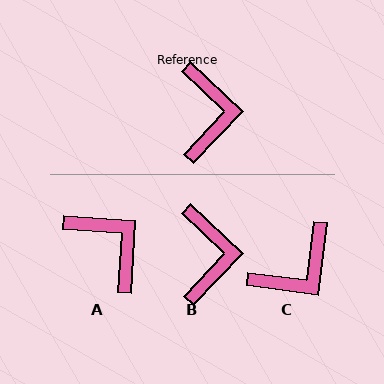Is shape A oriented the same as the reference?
No, it is off by about 40 degrees.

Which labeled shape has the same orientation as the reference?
B.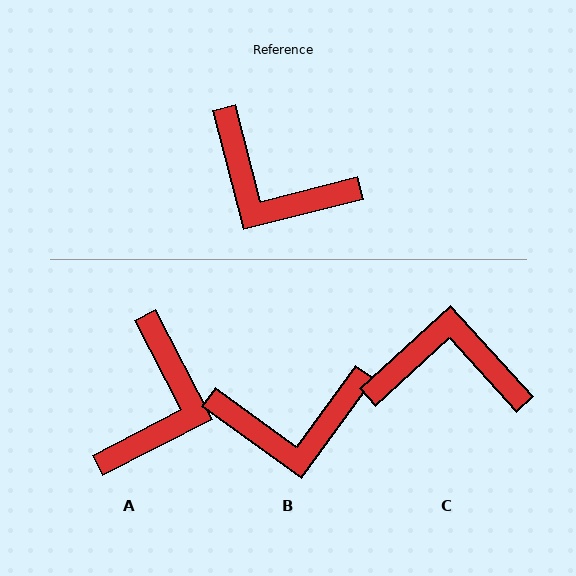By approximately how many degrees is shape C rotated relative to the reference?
Approximately 152 degrees clockwise.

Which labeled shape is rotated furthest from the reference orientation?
C, about 152 degrees away.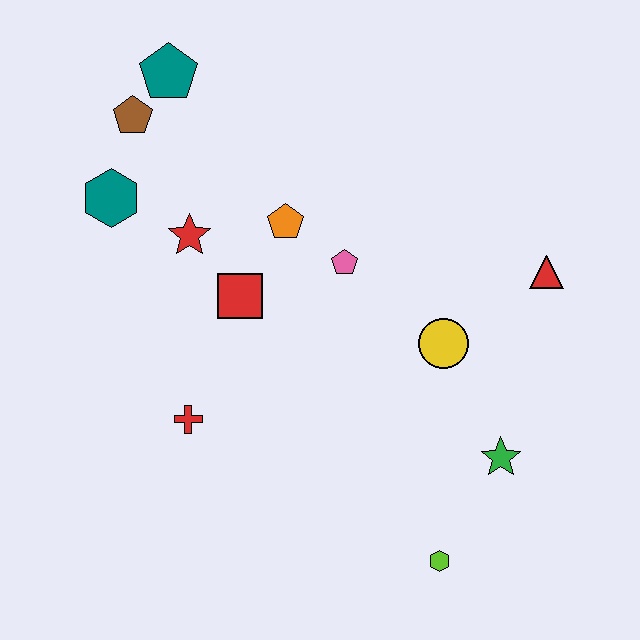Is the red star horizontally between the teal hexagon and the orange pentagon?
Yes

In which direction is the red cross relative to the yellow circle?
The red cross is to the left of the yellow circle.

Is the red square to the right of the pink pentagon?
No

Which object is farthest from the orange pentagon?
The lime hexagon is farthest from the orange pentagon.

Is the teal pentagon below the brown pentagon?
No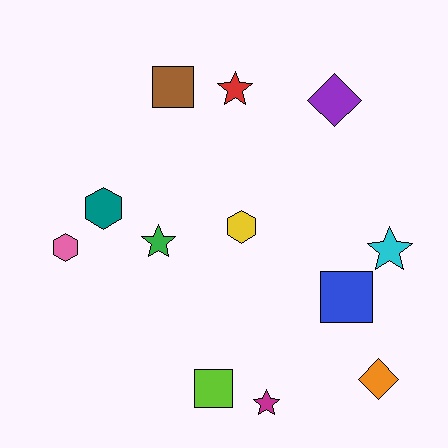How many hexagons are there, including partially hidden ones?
There are 3 hexagons.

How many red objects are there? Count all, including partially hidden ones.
There is 1 red object.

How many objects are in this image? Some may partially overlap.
There are 12 objects.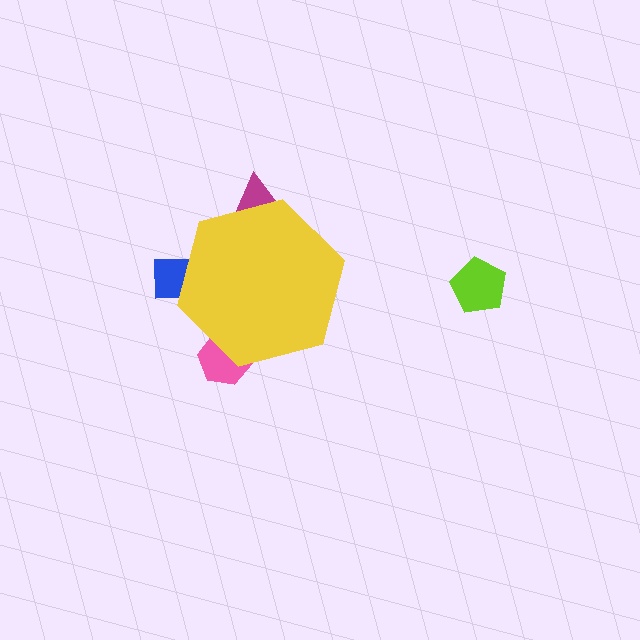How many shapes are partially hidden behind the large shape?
3 shapes are partially hidden.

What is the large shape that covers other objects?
A yellow hexagon.